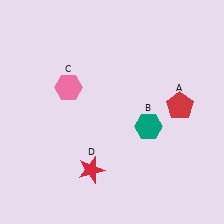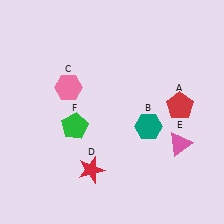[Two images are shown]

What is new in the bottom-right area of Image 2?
A pink triangle (E) was added in the bottom-right area of Image 2.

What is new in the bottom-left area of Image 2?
A green pentagon (F) was added in the bottom-left area of Image 2.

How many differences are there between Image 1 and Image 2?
There are 2 differences between the two images.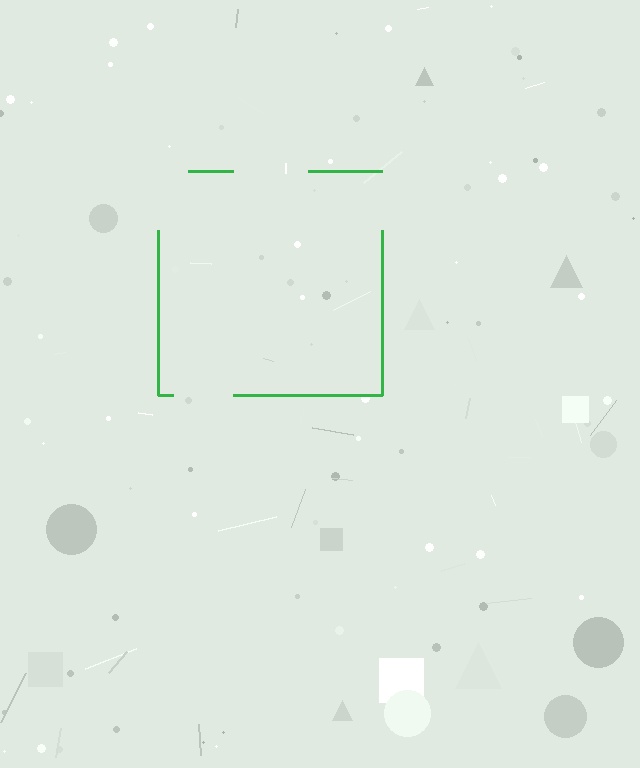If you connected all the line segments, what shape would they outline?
They would outline a square.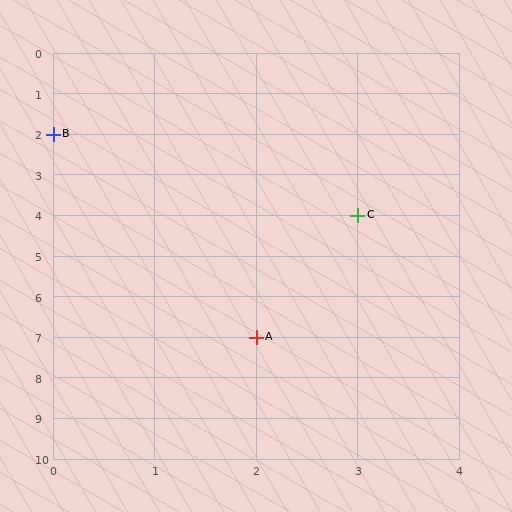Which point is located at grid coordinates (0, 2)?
Point B is at (0, 2).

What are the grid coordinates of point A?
Point A is at grid coordinates (2, 7).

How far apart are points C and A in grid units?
Points C and A are 1 column and 3 rows apart (about 3.2 grid units diagonally).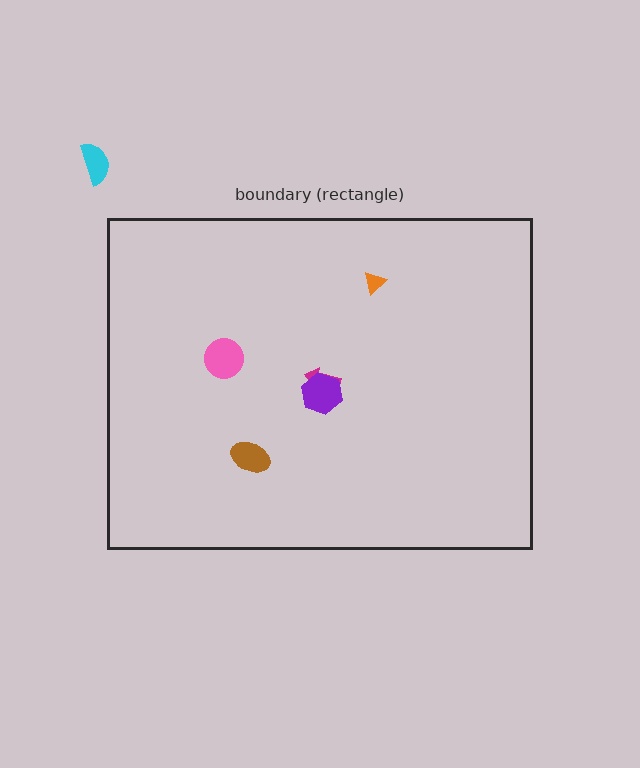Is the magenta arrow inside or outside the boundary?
Inside.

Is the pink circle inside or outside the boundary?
Inside.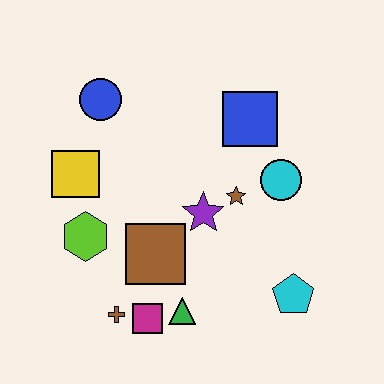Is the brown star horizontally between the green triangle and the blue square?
Yes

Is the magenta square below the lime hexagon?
Yes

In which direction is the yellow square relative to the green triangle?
The yellow square is above the green triangle.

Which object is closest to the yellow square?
The lime hexagon is closest to the yellow square.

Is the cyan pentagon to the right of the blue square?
Yes